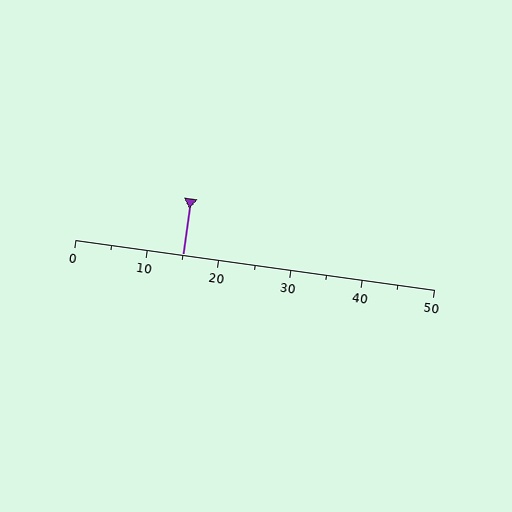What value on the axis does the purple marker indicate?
The marker indicates approximately 15.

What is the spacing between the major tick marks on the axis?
The major ticks are spaced 10 apart.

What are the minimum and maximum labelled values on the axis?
The axis runs from 0 to 50.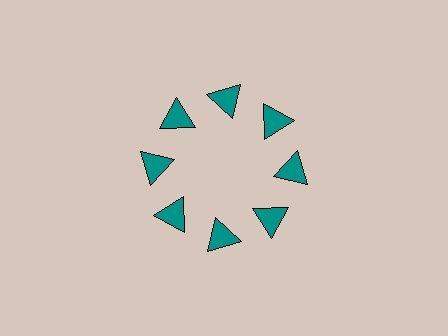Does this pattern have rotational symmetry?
Yes, this pattern has 8-fold rotational symmetry. It looks the same after rotating 45 degrees around the center.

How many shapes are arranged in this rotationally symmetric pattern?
There are 8 shapes, arranged in 8 groups of 1.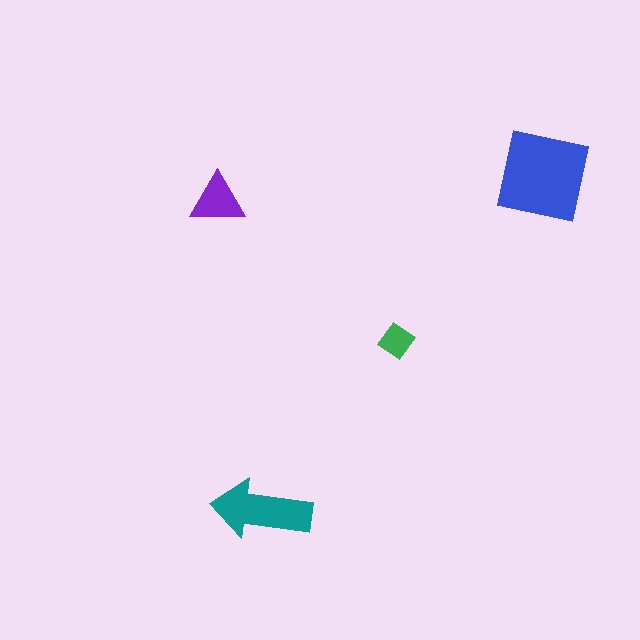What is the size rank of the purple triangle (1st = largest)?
3rd.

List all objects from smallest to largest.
The green diamond, the purple triangle, the teal arrow, the blue square.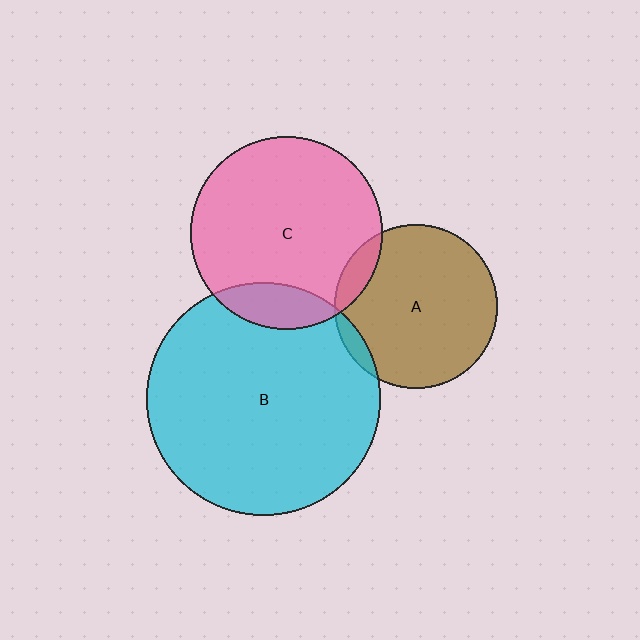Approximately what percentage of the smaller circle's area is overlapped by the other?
Approximately 15%.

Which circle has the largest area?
Circle B (cyan).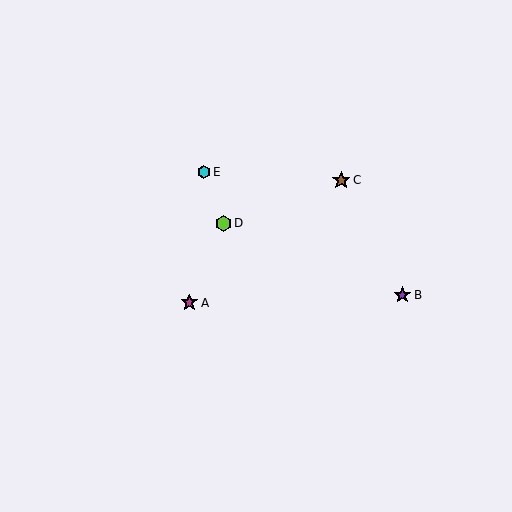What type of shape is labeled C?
Shape C is a brown star.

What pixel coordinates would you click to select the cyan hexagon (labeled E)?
Click at (204, 172) to select the cyan hexagon E.